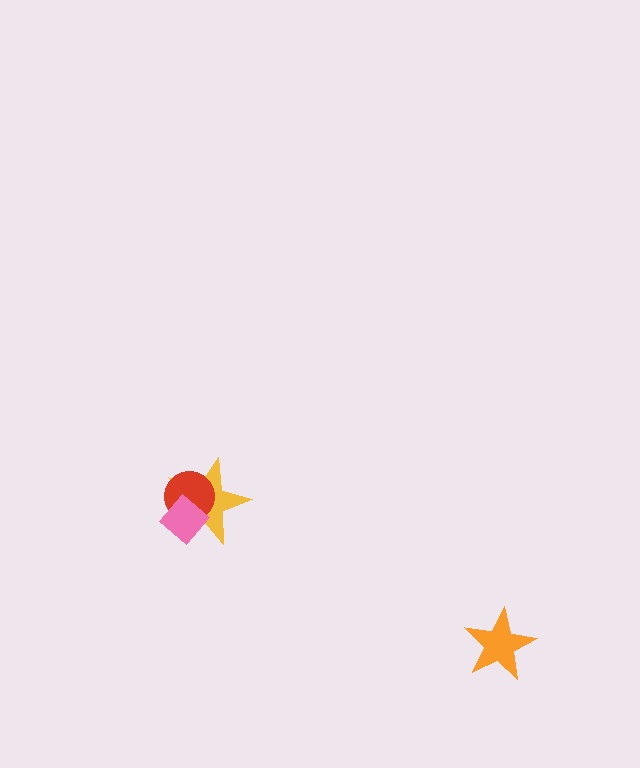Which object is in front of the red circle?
The pink diamond is in front of the red circle.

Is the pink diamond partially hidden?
No, no other shape covers it.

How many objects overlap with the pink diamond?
2 objects overlap with the pink diamond.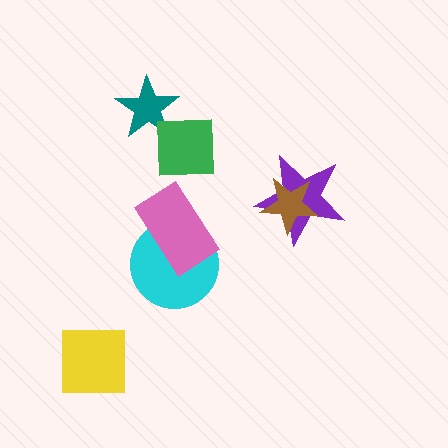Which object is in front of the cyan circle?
The pink rectangle is in front of the cyan circle.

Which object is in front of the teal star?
The green square is in front of the teal star.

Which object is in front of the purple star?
The brown star is in front of the purple star.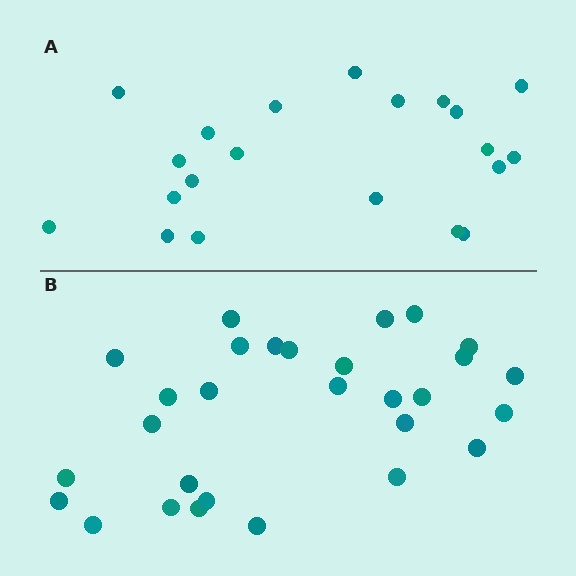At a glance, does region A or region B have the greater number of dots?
Region B (the bottom region) has more dots.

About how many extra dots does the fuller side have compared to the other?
Region B has roughly 8 or so more dots than region A.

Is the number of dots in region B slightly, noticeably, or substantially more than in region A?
Region B has noticeably more, but not dramatically so. The ratio is roughly 1.4 to 1.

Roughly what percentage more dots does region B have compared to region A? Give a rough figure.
About 40% more.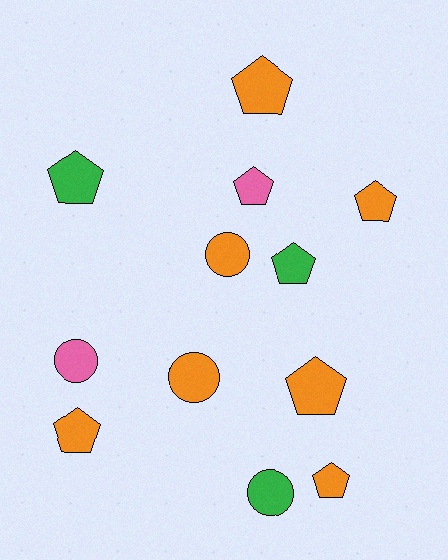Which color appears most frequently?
Orange, with 7 objects.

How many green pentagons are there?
There are 2 green pentagons.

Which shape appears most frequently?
Pentagon, with 8 objects.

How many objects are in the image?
There are 12 objects.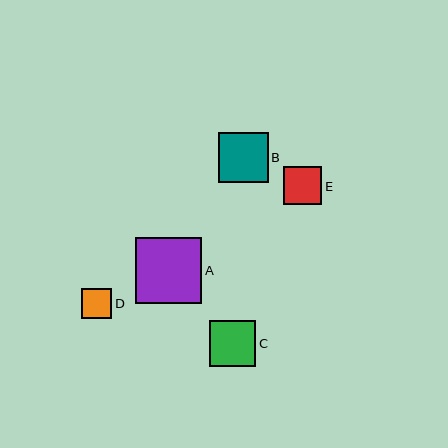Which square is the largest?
Square A is the largest with a size of approximately 66 pixels.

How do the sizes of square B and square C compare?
Square B and square C are approximately the same size.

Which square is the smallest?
Square D is the smallest with a size of approximately 30 pixels.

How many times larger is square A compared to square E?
Square A is approximately 1.7 times the size of square E.